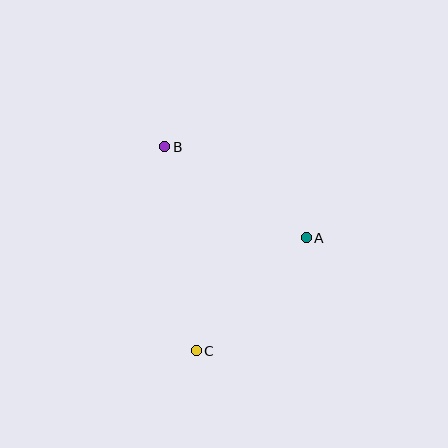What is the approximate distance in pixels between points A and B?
The distance between A and B is approximately 168 pixels.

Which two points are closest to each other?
Points A and C are closest to each other.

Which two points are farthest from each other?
Points B and C are farthest from each other.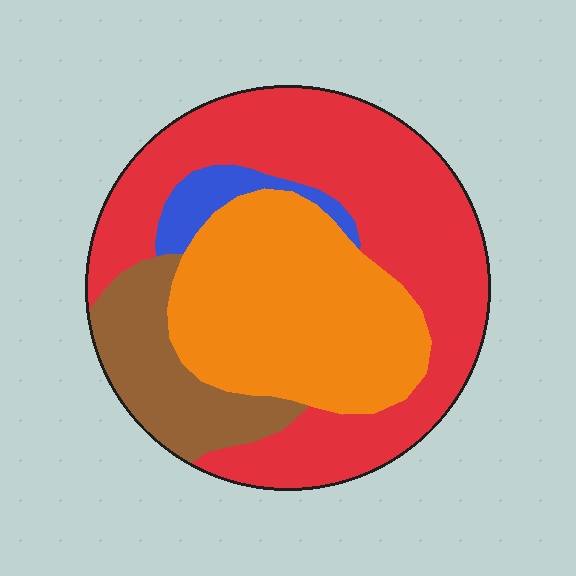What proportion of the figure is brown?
Brown covers around 15% of the figure.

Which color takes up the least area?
Blue, at roughly 5%.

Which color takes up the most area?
Red, at roughly 45%.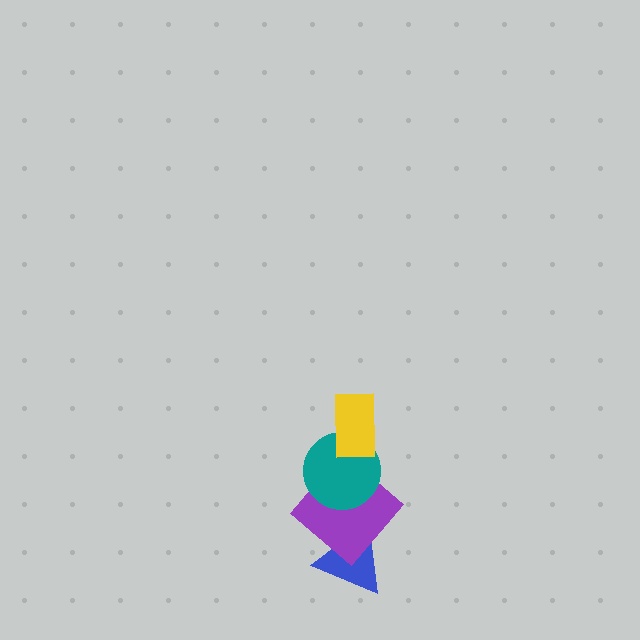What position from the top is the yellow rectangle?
The yellow rectangle is 1st from the top.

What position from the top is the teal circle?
The teal circle is 2nd from the top.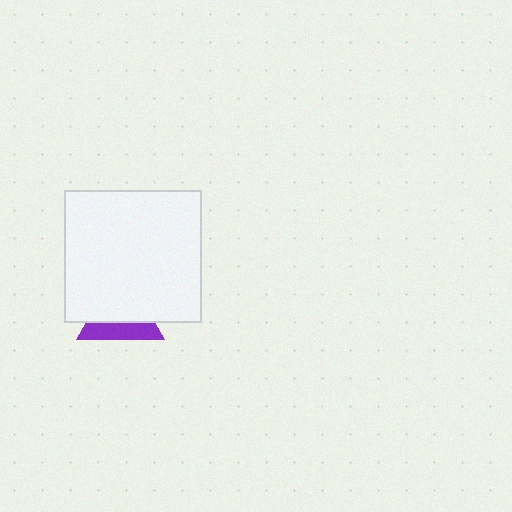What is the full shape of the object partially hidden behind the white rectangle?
The partially hidden object is a purple triangle.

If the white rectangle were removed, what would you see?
You would see the complete purple triangle.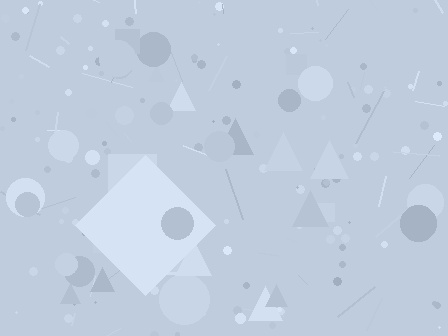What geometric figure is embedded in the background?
A diamond is embedded in the background.